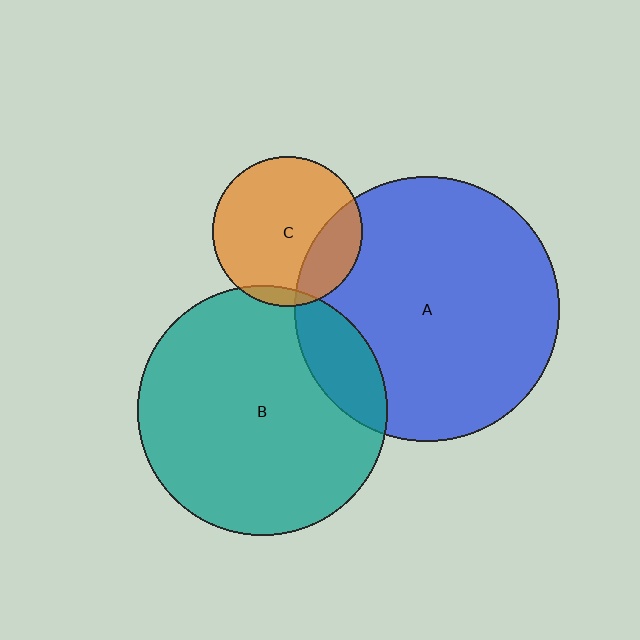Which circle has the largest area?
Circle A (blue).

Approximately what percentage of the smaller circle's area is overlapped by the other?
Approximately 15%.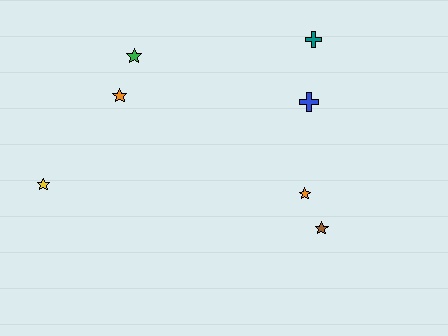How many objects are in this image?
There are 7 objects.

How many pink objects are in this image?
There are no pink objects.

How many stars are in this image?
There are 5 stars.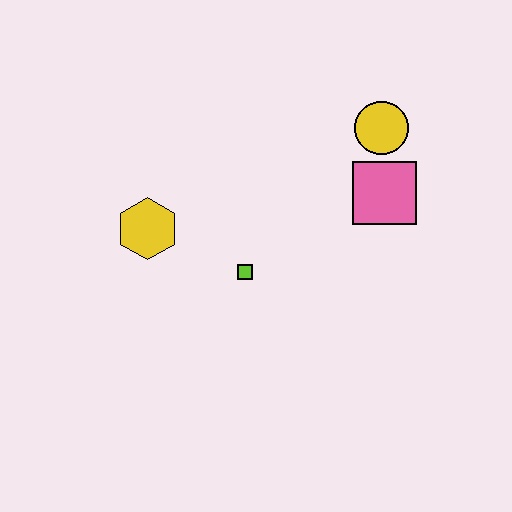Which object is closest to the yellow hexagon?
The lime square is closest to the yellow hexagon.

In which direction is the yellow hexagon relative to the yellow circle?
The yellow hexagon is to the left of the yellow circle.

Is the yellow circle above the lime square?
Yes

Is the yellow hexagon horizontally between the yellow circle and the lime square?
No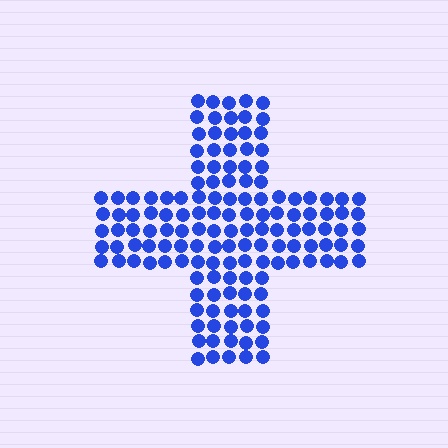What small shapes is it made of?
It is made of small circles.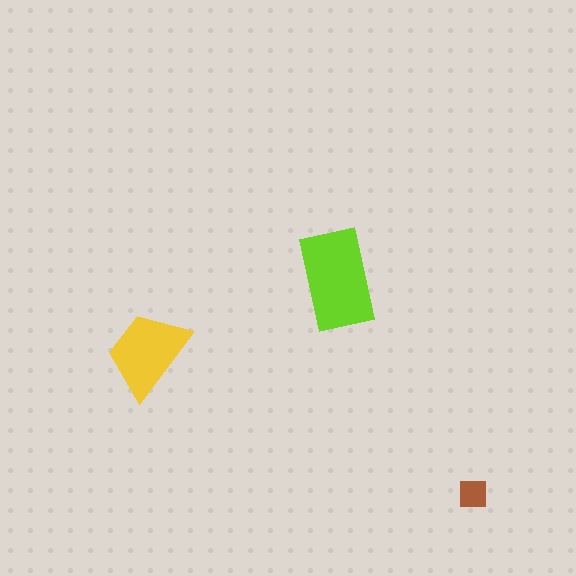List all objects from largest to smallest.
The lime rectangle, the yellow trapezoid, the brown square.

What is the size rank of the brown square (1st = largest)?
3rd.